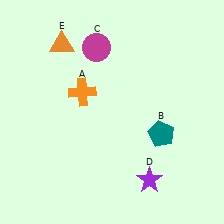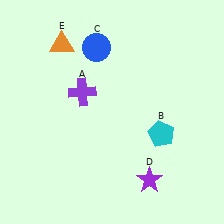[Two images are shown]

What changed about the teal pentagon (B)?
In Image 1, B is teal. In Image 2, it changed to cyan.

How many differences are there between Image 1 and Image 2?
There are 3 differences between the two images.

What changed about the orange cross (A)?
In Image 1, A is orange. In Image 2, it changed to purple.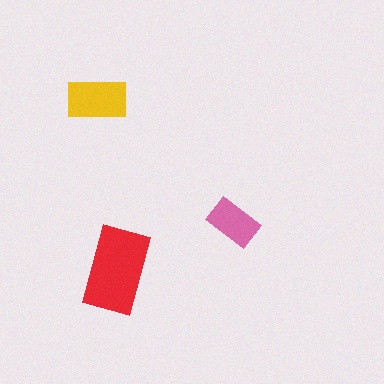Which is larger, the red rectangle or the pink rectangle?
The red one.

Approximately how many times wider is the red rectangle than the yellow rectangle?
About 1.5 times wider.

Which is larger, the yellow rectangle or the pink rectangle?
The yellow one.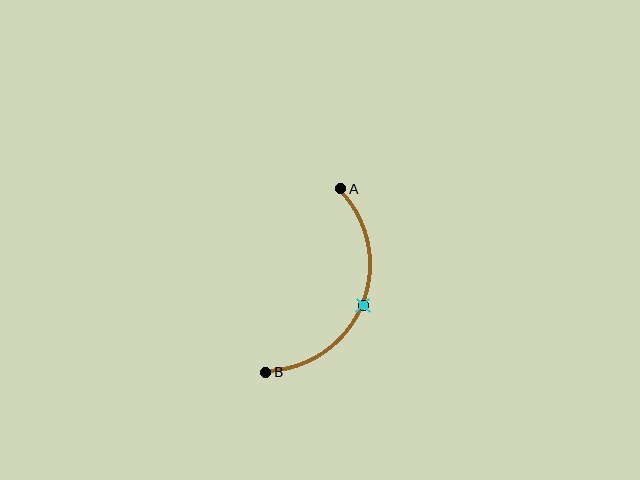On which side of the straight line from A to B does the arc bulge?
The arc bulges to the right of the straight line connecting A and B.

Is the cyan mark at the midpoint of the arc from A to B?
Yes. The cyan mark lies on the arc at equal arc-length from both A and B — it is the arc midpoint.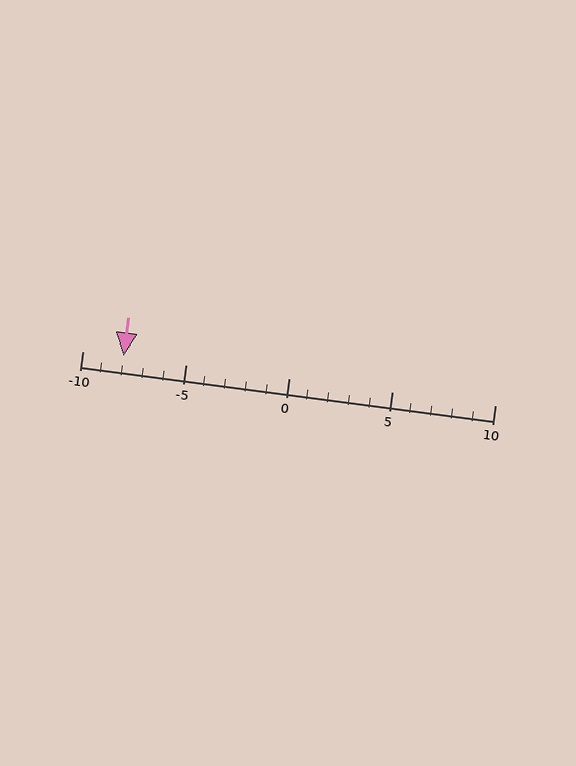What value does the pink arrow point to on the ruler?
The pink arrow points to approximately -8.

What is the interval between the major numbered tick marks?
The major tick marks are spaced 5 units apart.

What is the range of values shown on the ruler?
The ruler shows values from -10 to 10.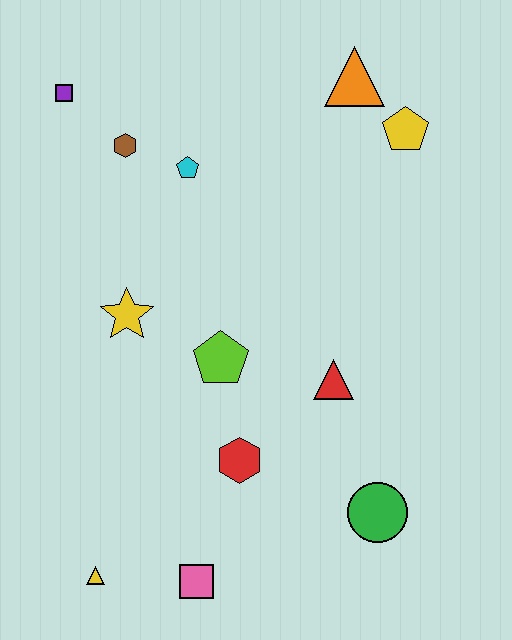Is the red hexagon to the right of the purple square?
Yes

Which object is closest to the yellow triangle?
The pink square is closest to the yellow triangle.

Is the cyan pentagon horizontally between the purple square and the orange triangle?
Yes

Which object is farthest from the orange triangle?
The yellow triangle is farthest from the orange triangle.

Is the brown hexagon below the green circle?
No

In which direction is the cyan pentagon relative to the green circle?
The cyan pentagon is above the green circle.